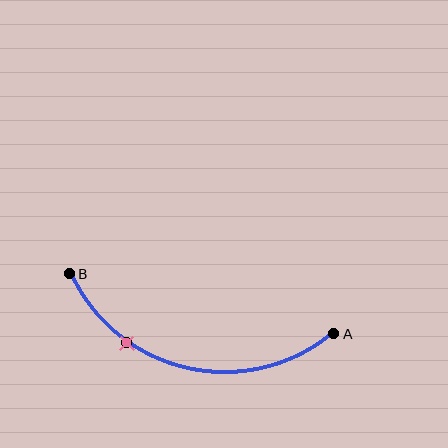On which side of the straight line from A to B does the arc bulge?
The arc bulges below the straight line connecting A and B.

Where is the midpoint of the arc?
The arc midpoint is the point on the curve farthest from the straight line joining A and B. It sits below that line.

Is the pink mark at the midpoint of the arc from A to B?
No. The pink mark lies on the arc but is closer to endpoint B. The arc midpoint would be at the point on the curve equidistant along the arc from both A and B.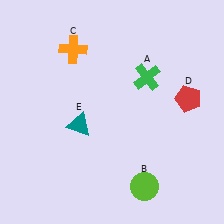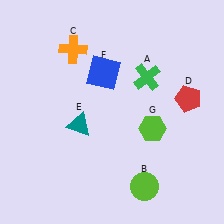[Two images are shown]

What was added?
A blue square (F), a lime hexagon (G) were added in Image 2.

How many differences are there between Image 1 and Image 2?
There are 2 differences between the two images.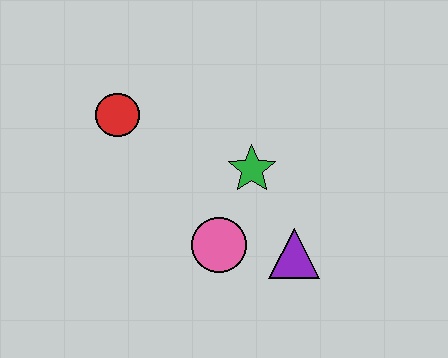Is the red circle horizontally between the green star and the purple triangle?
No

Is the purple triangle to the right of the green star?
Yes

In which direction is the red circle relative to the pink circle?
The red circle is above the pink circle.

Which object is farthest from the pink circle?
The red circle is farthest from the pink circle.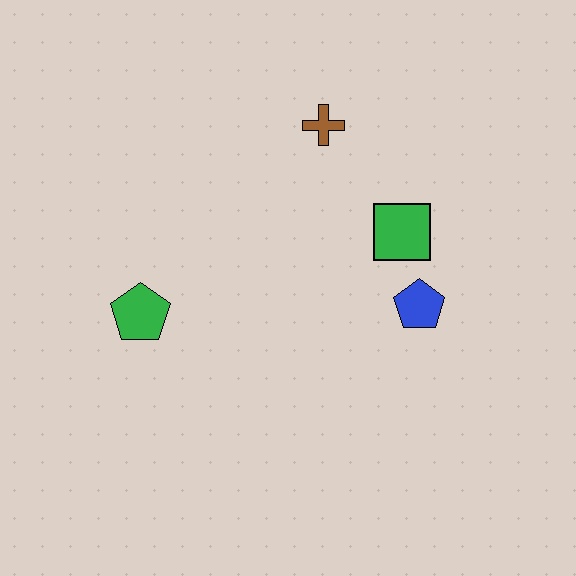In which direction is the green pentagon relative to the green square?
The green pentagon is to the left of the green square.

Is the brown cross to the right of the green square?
No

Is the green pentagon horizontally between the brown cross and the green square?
No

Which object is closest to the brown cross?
The green square is closest to the brown cross.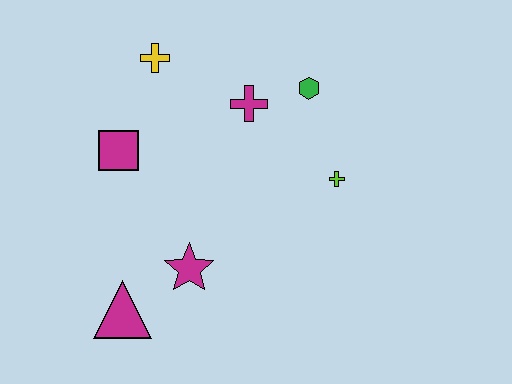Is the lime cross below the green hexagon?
Yes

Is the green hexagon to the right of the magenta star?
Yes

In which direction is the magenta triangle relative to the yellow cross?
The magenta triangle is below the yellow cross.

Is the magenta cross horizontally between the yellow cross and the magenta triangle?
No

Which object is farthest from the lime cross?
The magenta triangle is farthest from the lime cross.